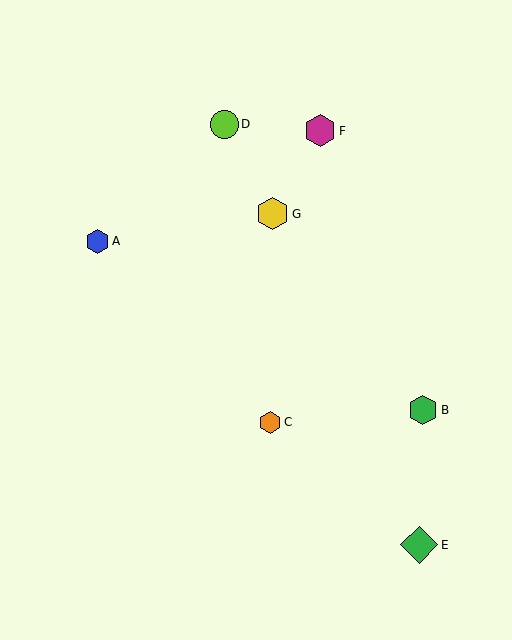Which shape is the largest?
The green diamond (labeled E) is the largest.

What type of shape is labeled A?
Shape A is a blue hexagon.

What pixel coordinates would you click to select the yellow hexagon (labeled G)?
Click at (273, 214) to select the yellow hexagon G.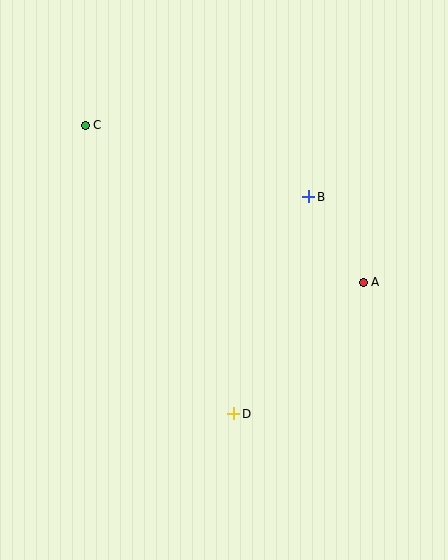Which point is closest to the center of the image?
Point B at (309, 197) is closest to the center.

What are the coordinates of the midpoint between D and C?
The midpoint between D and C is at (159, 269).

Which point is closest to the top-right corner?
Point B is closest to the top-right corner.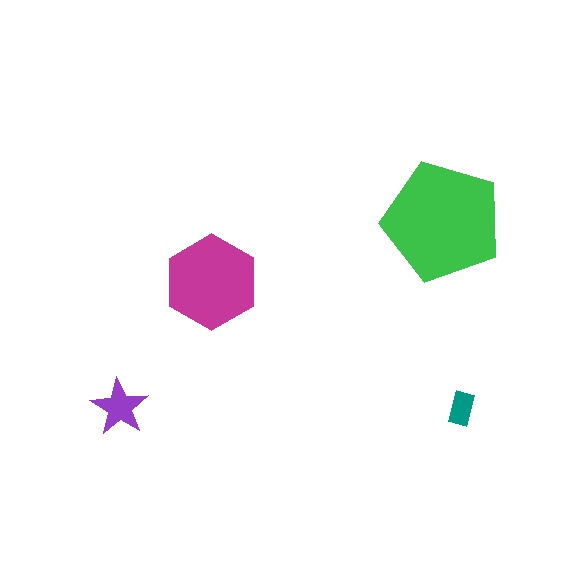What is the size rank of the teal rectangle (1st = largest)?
4th.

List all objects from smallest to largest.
The teal rectangle, the purple star, the magenta hexagon, the green pentagon.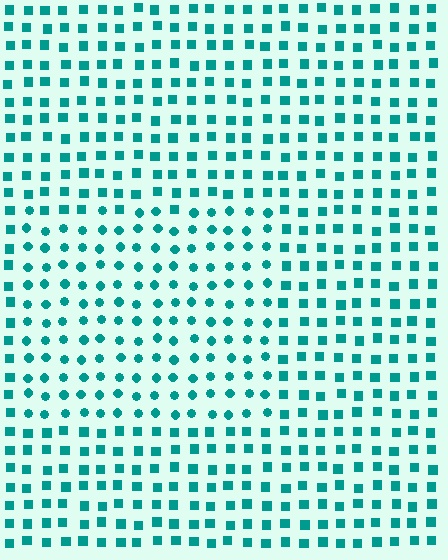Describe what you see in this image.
The image is filled with small teal elements arranged in a uniform grid. A rectangle-shaped region contains circles, while the surrounding area contains squares. The boundary is defined purely by the change in element shape.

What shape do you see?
I see a rectangle.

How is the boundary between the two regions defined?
The boundary is defined by a change in element shape: circles inside vs. squares outside. All elements share the same color and spacing.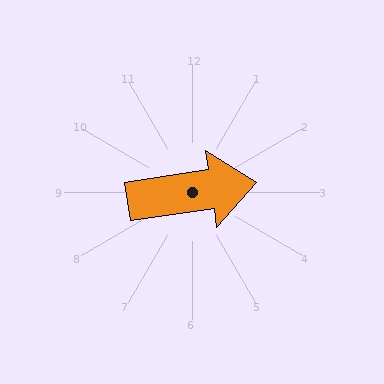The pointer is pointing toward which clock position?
Roughly 3 o'clock.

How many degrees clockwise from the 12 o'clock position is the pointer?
Approximately 82 degrees.